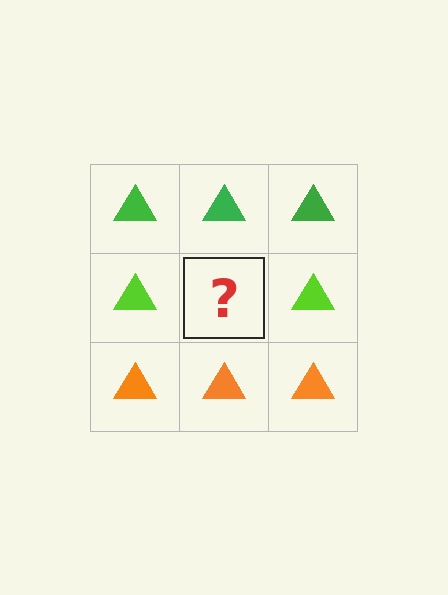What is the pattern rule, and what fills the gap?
The rule is that each row has a consistent color. The gap should be filled with a lime triangle.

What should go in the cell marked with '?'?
The missing cell should contain a lime triangle.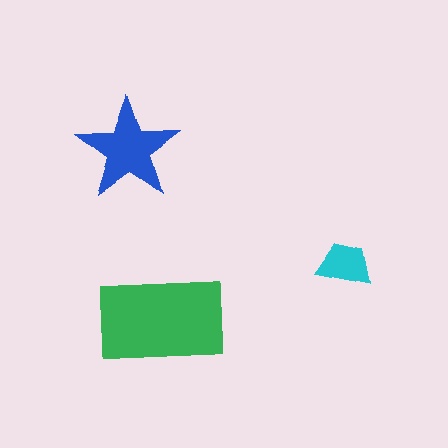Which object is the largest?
The green rectangle.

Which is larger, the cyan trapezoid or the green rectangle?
The green rectangle.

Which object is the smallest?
The cyan trapezoid.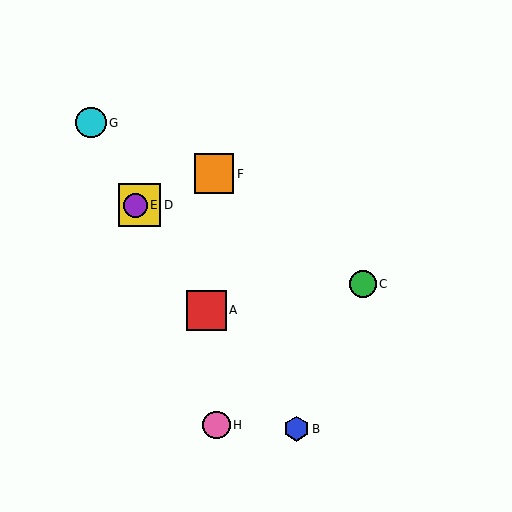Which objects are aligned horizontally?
Objects D, E are aligned horizontally.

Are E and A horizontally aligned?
No, E is at y≈205 and A is at y≈310.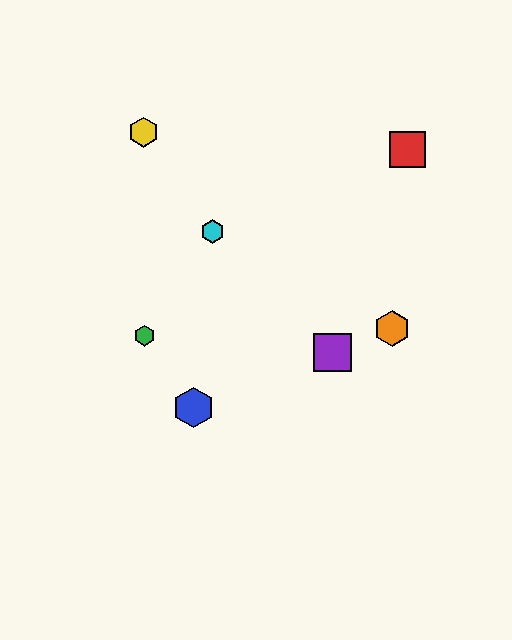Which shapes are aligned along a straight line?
The blue hexagon, the purple square, the orange hexagon are aligned along a straight line.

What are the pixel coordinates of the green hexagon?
The green hexagon is at (144, 336).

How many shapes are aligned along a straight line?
3 shapes (the blue hexagon, the purple square, the orange hexagon) are aligned along a straight line.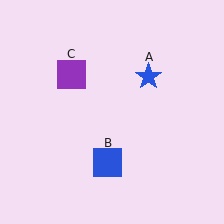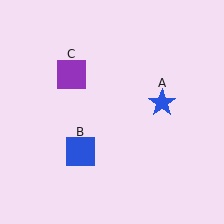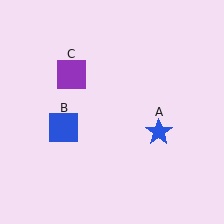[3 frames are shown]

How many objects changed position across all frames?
2 objects changed position: blue star (object A), blue square (object B).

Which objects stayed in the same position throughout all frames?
Purple square (object C) remained stationary.